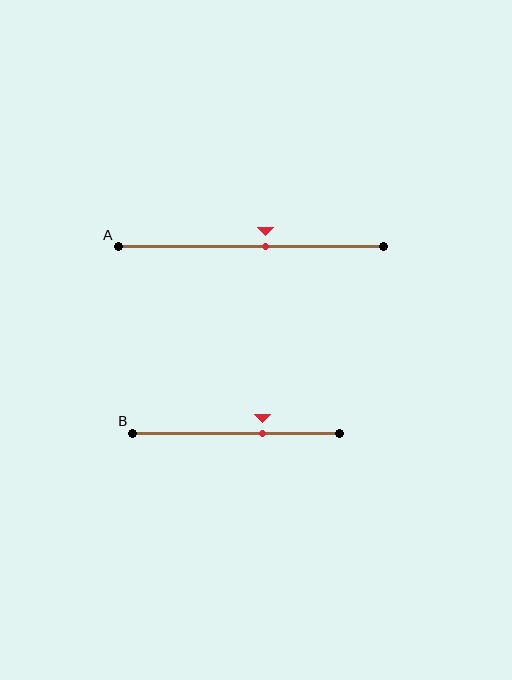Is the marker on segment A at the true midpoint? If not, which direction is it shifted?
No, the marker on segment A is shifted to the right by about 5% of the segment length.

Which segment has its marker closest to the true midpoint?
Segment A has its marker closest to the true midpoint.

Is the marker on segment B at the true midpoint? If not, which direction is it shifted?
No, the marker on segment B is shifted to the right by about 13% of the segment length.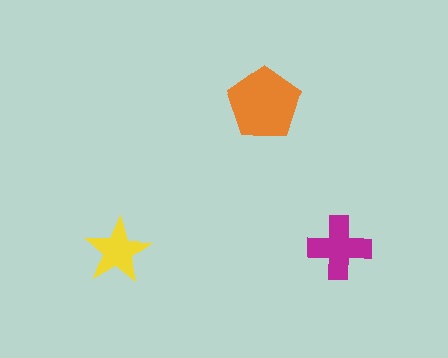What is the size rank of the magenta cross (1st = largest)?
2nd.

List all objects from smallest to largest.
The yellow star, the magenta cross, the orange pentagon.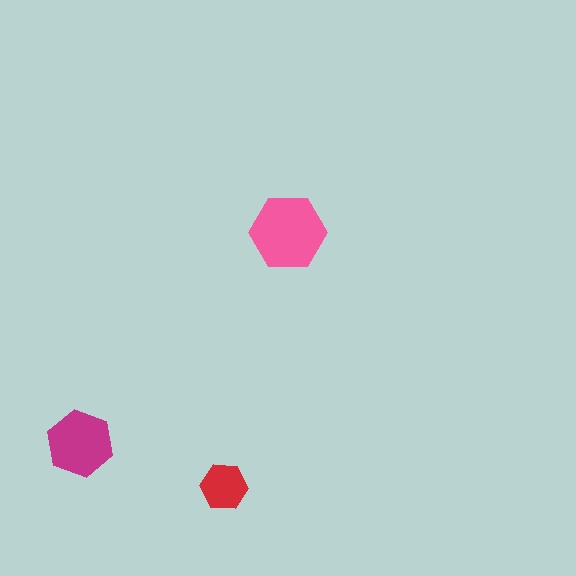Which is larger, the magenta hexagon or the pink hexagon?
The pink one.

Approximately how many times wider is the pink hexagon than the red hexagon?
About 1.5 times wider.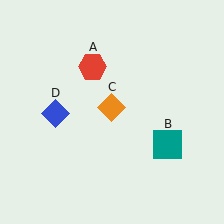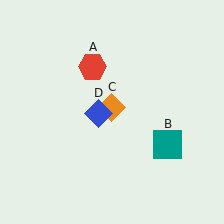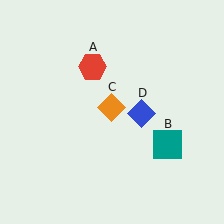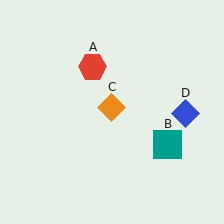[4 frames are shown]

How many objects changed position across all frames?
1 object changed position: blue diamond (object D).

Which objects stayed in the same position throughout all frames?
Red hexagon (object A) and teal square (object B) and orange diamond (object C) remained stationary.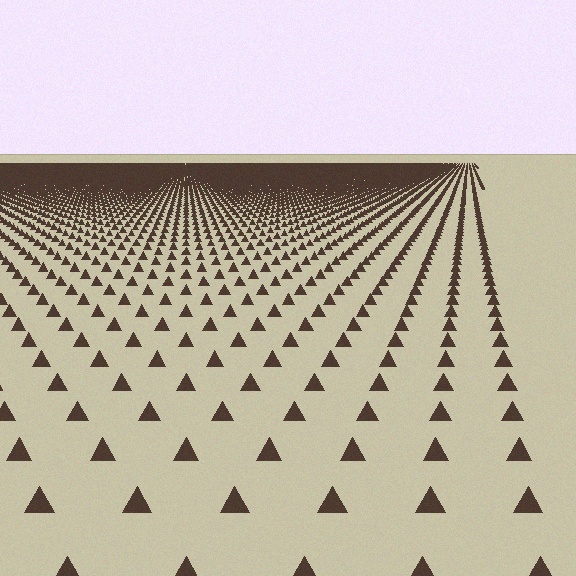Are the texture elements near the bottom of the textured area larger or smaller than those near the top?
Larger. Near the bottom, elements are closer to the viewer and appear at a bigger on-screen size.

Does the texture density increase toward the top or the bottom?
Density increases toward the top.